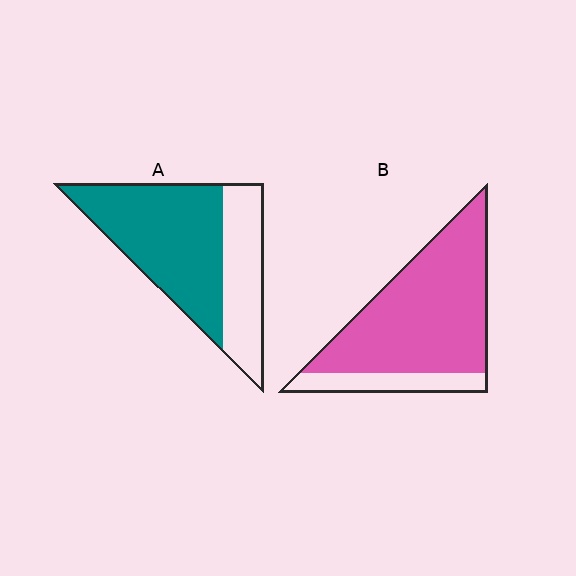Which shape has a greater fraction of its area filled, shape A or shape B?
Shape B.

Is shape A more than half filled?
Yes.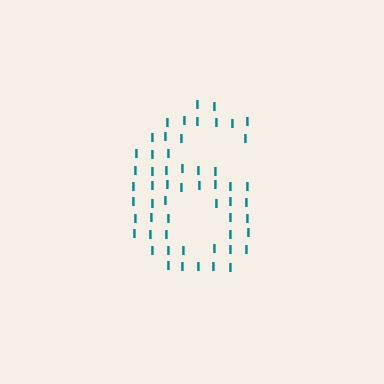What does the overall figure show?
The overall figure shows the digit 6.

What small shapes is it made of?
It is made of small letter I's.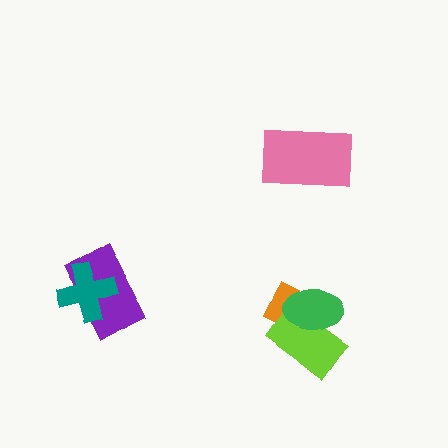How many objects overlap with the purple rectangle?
1 object overlaps with the purple rectangle.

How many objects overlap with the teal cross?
1 object overlaps with the teal cross.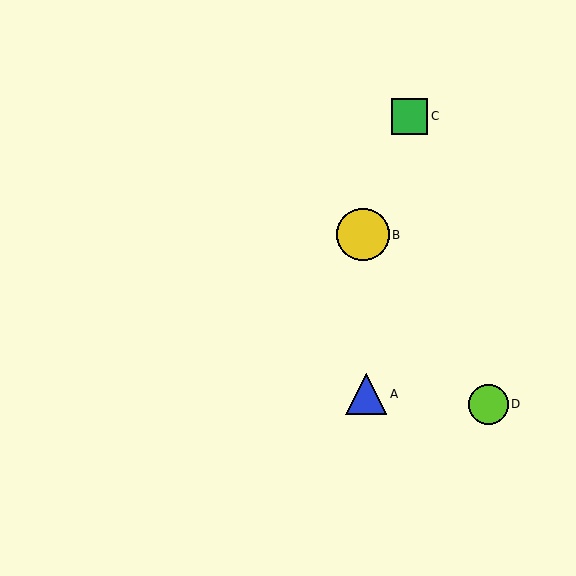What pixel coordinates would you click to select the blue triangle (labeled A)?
Click at (366, 394) to select the blue triangle A.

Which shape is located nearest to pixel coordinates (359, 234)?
The yellow circle (labeled B) at (363, 235) is nearest to that location.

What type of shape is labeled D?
Shape D is a lime circle.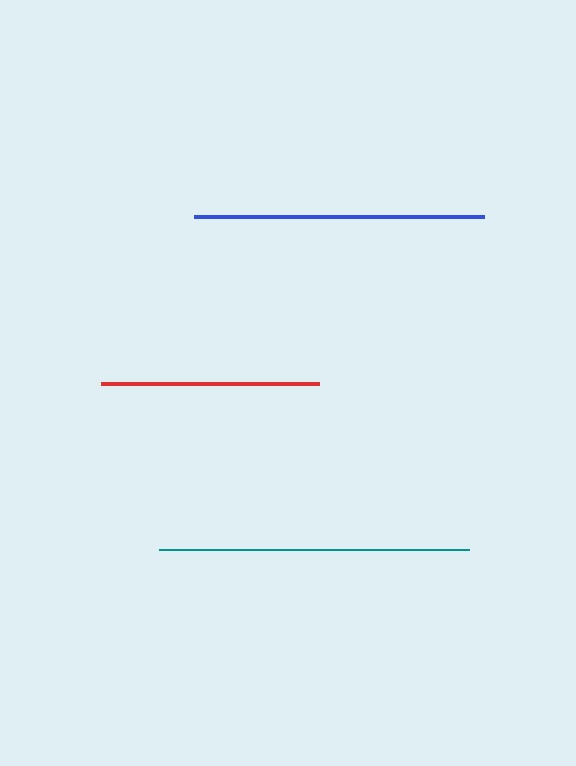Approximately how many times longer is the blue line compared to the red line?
The blue line is approximately 1.3 times the length of the red line.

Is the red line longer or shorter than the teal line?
The teal line is longer than the red line.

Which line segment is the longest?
The teal line is the longest at approximately 310 pixels.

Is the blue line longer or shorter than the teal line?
The teal line is longer than the blue line.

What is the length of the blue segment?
The blue segment is approximately 290 pixels long.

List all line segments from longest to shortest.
From longest to shortest: teal, blue, red.